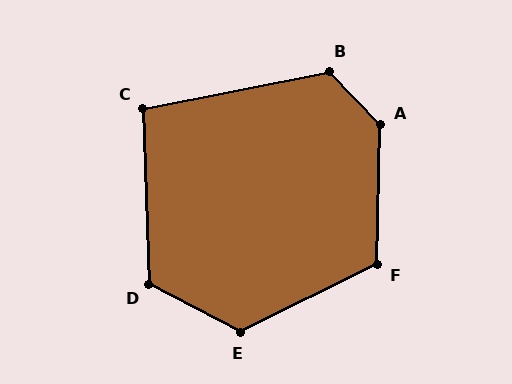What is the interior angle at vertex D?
Approximately 120 degrees (obtuse).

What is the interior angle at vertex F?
Approximately 118 degrees (obtuse).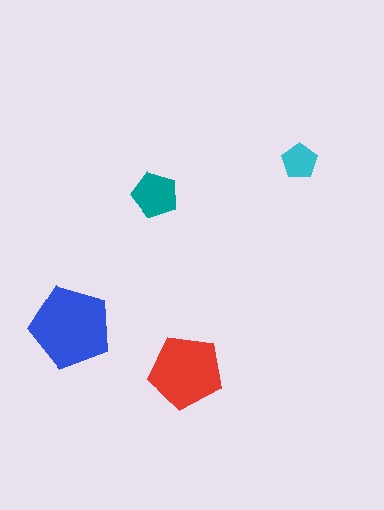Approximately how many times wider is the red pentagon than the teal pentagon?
About 1.5 times wider.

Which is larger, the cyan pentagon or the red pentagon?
The red one.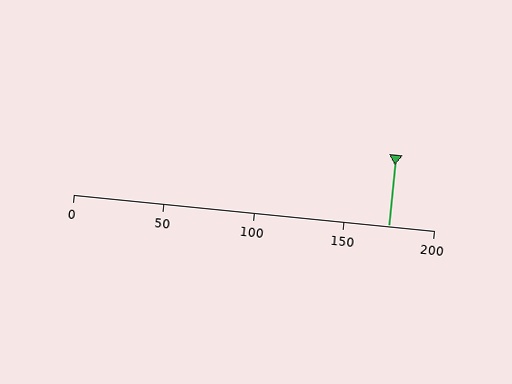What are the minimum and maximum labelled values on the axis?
The axis runs from 0 to 200.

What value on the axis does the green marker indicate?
The marker indicates approximately 175.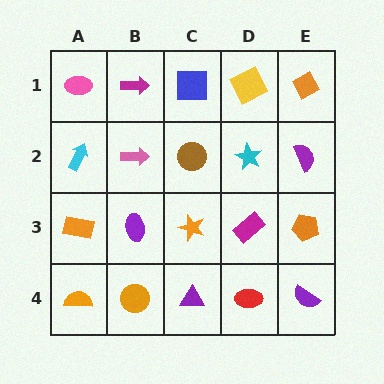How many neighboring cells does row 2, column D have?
4.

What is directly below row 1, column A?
A cyan arrow.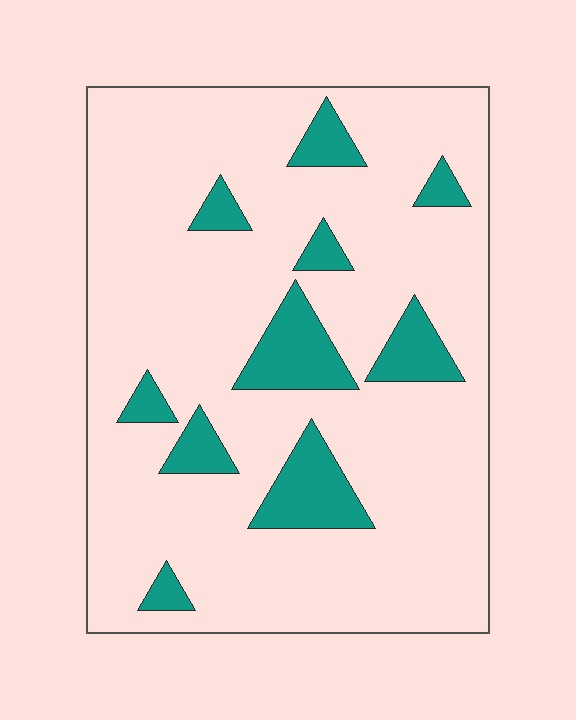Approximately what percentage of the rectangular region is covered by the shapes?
Approximately 15%.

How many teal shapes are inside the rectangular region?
10.